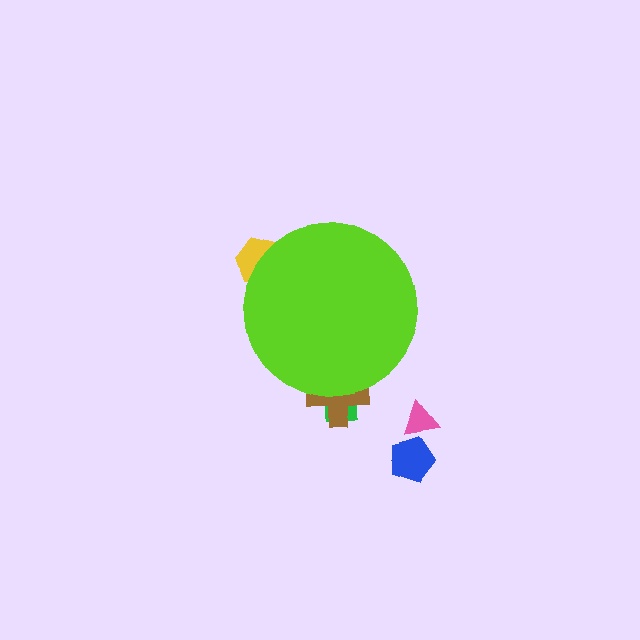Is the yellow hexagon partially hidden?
Yes, the yellow hexagon is partially hidden behind the lime circle.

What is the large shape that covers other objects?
A lime circle.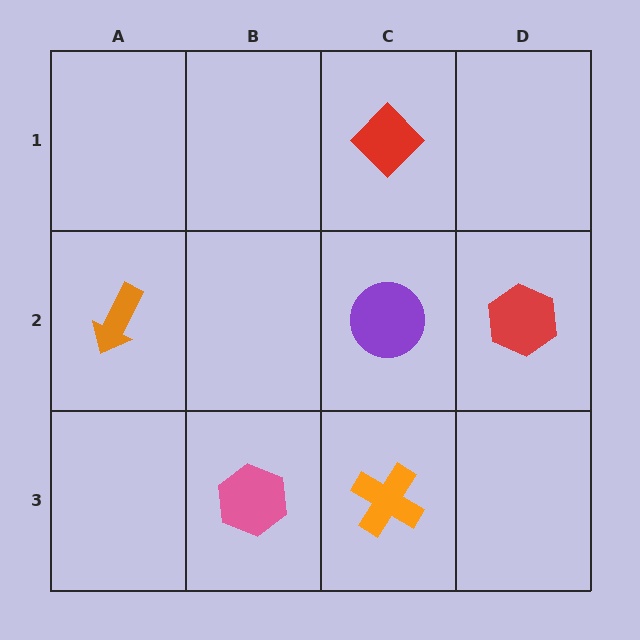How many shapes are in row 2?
3 shapes.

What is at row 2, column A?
An orange arrow.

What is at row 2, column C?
A purple circle.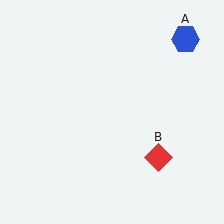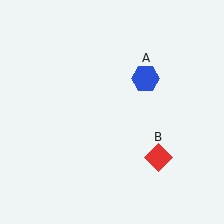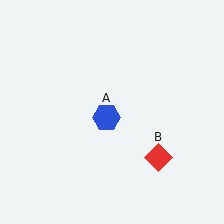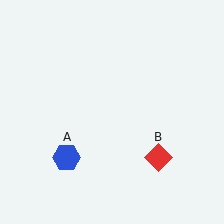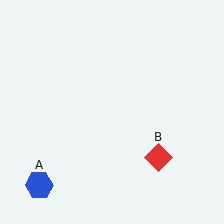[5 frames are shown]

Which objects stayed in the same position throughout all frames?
Red diamond (object B) remained stationary.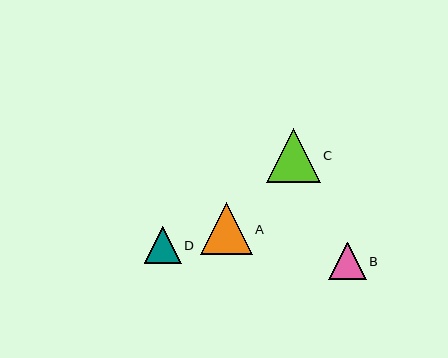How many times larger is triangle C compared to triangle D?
Triangle C is approximately 1.4 times the size of triangle D.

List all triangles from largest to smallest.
From largest to smallest: C, A, B, D.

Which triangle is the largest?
Triangle C is the largest with a size of approximately 53 pixels.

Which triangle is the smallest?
Triangle D is the smallest with a size of approximately 37 pixels.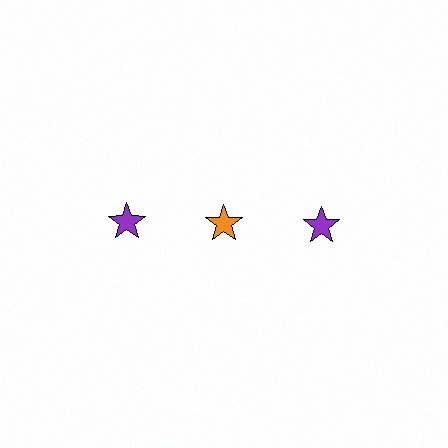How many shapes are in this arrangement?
There are 3 shapes arranged in a grid pattern.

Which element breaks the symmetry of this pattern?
The orange star in the top row, second from left column breaks the symmetry. All other shapes are purple stars.